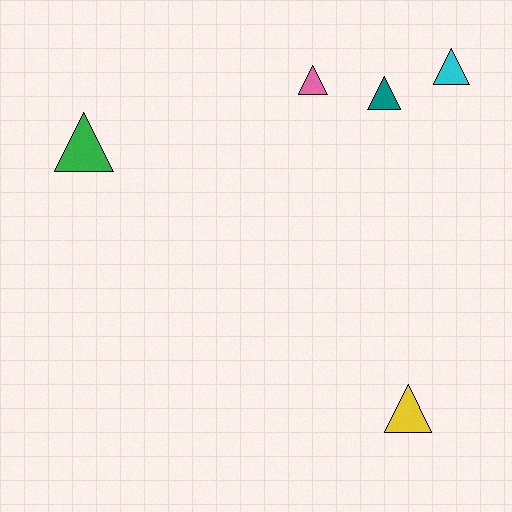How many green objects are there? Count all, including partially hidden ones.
There is 1 green object.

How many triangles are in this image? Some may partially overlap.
There are 5 triangles.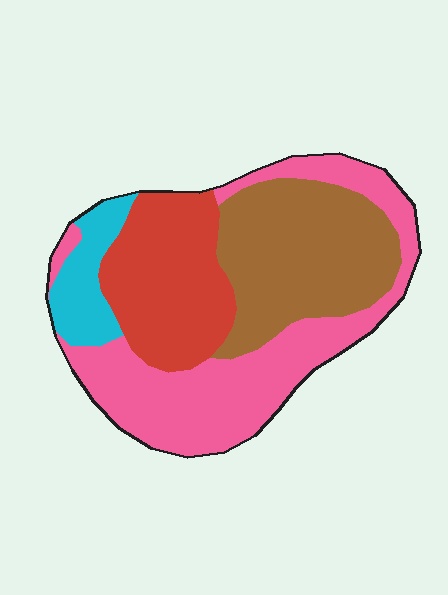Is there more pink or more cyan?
Pink.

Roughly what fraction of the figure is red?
Red takes up between a sixth and a third of the figure.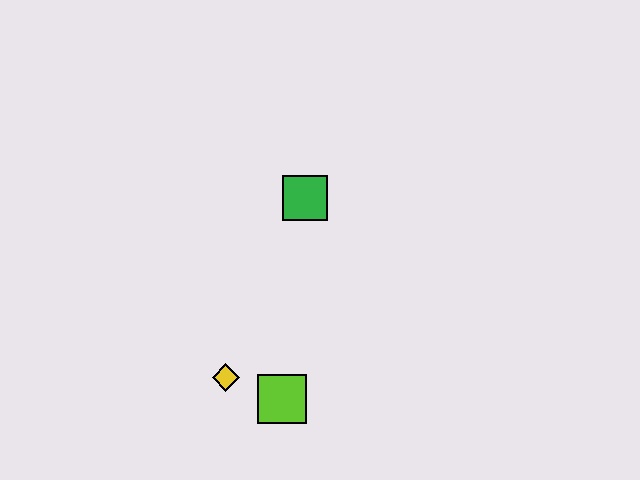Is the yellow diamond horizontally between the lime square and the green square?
No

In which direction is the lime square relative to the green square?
The lime square is below the green square.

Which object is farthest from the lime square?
The green square is farthest from the lime square.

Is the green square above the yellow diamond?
Yes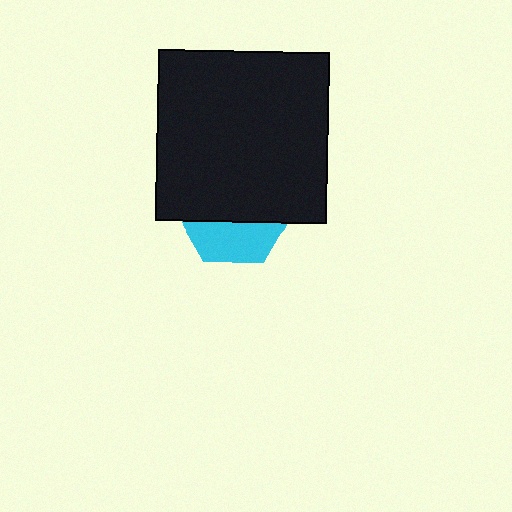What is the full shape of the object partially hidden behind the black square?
The partially hidden object is a cyan hexagon.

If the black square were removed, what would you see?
You would see the complete cyan hexagon.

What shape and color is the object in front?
The object in front is a black square.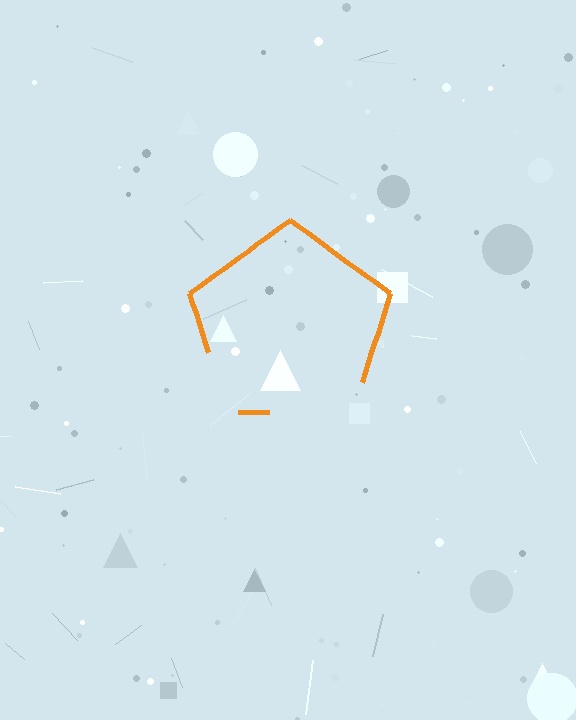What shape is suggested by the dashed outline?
The dashed outline suggests a pentagon.